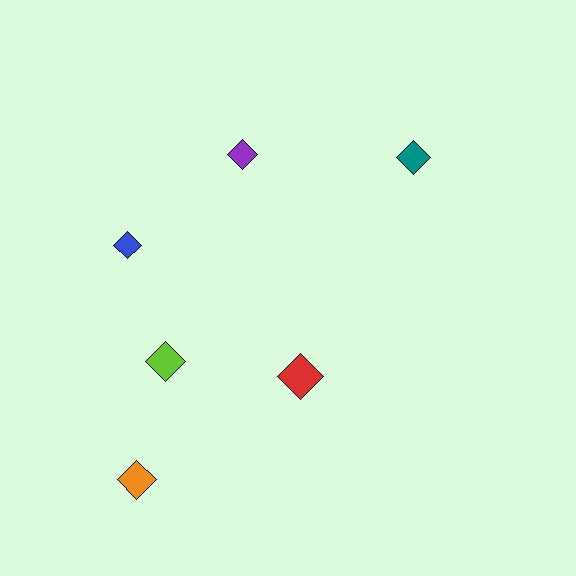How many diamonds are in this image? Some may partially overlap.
There are 6 diamonds.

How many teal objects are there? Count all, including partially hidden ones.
There is 1 teal object.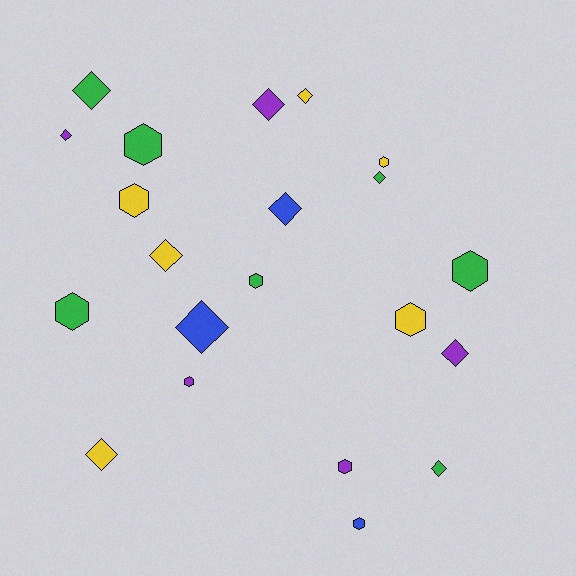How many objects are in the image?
There are 21 objects.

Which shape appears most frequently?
Diamond, with 11 objects.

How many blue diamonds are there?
There are 2 blue diamonds.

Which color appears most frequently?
Green, with 7 objects.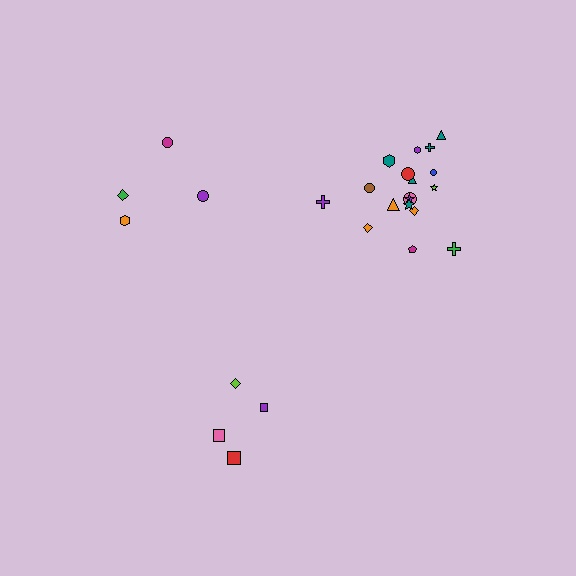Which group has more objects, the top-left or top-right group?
The top-right group.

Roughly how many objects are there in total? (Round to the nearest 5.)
Roughly 25 objects in total.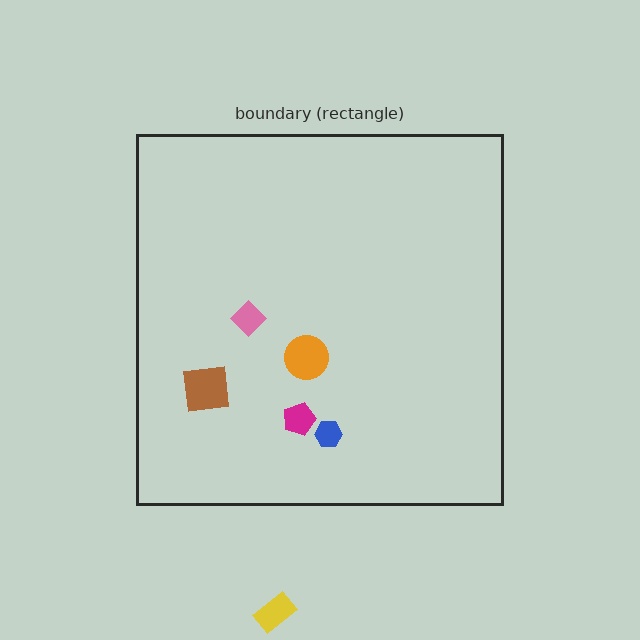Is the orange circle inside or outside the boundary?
Inside.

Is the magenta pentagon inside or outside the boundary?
Inside.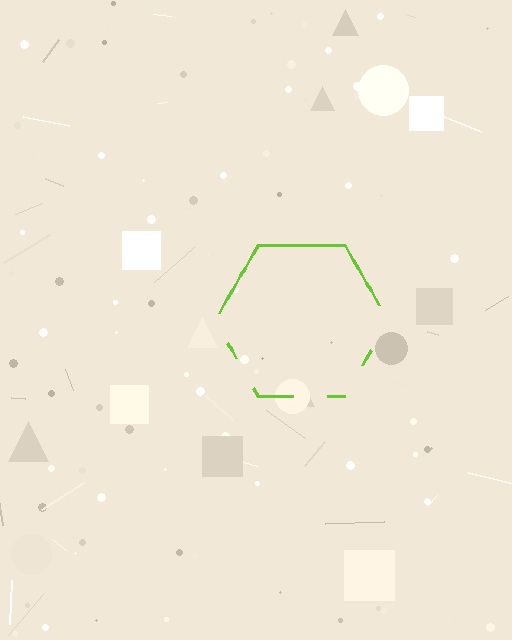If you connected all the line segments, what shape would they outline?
They would outline a hexagon.